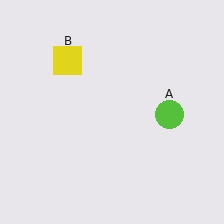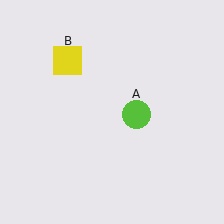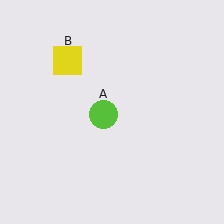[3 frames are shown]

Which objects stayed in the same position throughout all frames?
Yellow square (object B) remained stationary.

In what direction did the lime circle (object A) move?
The lime circle (object A) moved left.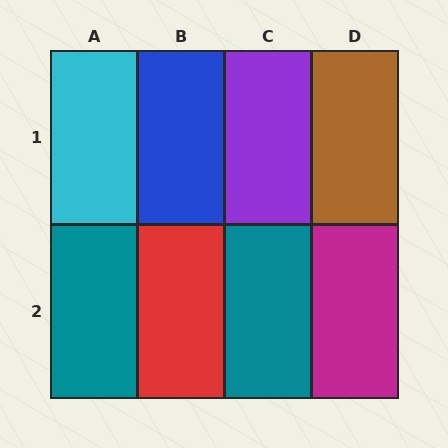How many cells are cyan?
1 cell is cyan.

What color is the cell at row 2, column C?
Teal.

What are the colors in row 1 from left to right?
Cyan, blue, purple, brown.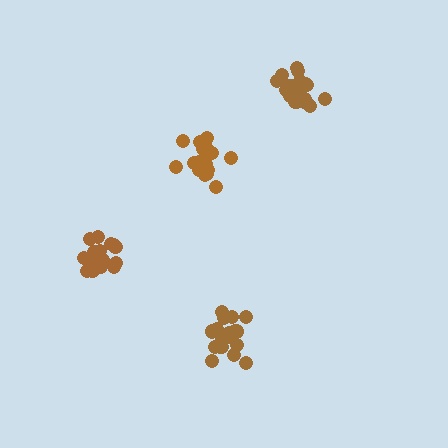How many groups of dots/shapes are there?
There are 4 groups.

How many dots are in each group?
Group 1: 19 dots, Group 2: 20 dots, Group 3: 20 dots, Group 4: 18 dots (77 total).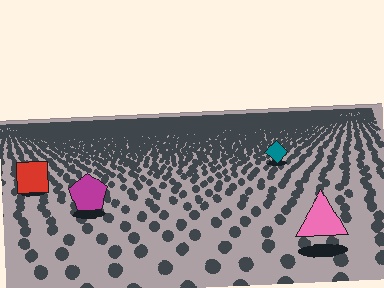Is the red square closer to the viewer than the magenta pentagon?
No. The magenta pentagon is closer — you can tell from the texture gradient: the ground texture is coarser near it.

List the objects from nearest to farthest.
From nearest to farthest: the pink triangle, the magenta pentagon, the red square, the teal diamond.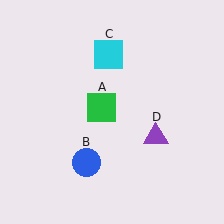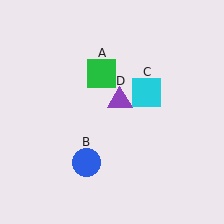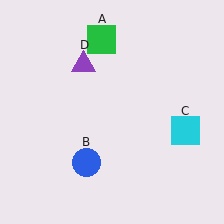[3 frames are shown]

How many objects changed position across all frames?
3 objects changed position: green square (object A), cyan square (object C), purple triangle (object D).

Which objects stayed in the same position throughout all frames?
Blue circle (object B) remained stationary.